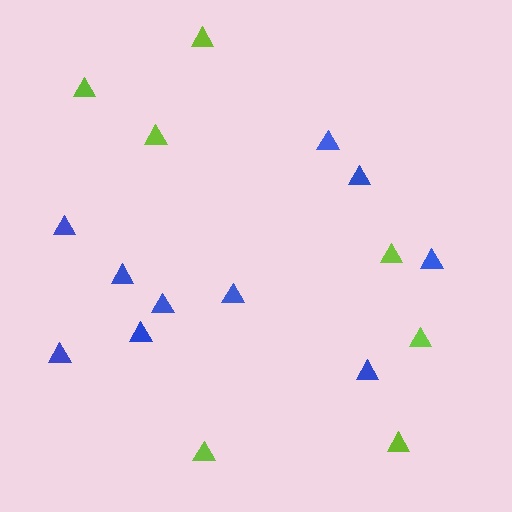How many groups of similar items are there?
There are 2 groups: one group of lime triangles (7) and one group of blue triangles (10).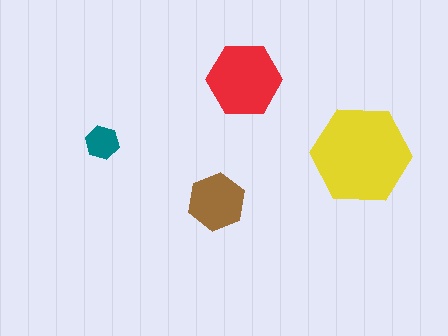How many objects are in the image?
There are 4 objects in the image.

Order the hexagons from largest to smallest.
the yellow one, the red one, the brown one, the teal one.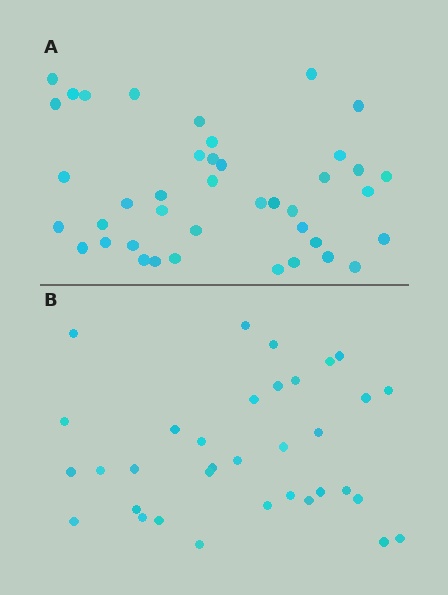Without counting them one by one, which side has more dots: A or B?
Region A (the top region) has more dots.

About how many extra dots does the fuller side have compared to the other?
Region A has roughly 8 or so more dots than region B.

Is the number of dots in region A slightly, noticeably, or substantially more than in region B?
Region A has only slightly more — the two regions are fairly close. The ratio is roughly 1.2 to 1.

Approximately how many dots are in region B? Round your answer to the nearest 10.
About 30 dots. (The exact count is 34, which rounds to 30.)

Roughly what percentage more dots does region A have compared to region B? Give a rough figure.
About 20% more.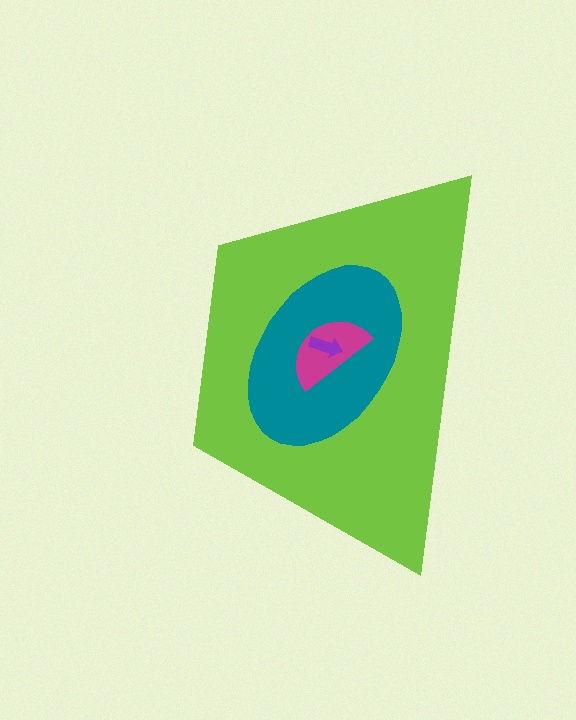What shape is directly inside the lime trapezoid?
The teal ellipse.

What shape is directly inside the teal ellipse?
The magenta semicircle.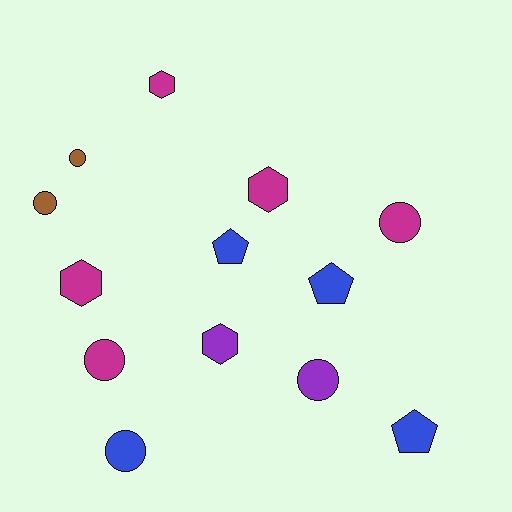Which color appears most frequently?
Magenta, with 5 objects.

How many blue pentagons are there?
There are 3 blue pentagons.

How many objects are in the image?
There are 13 objects.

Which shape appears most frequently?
Circle, with 6 objects.